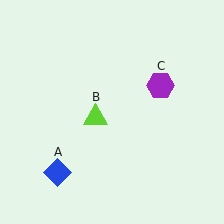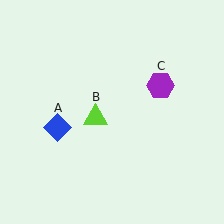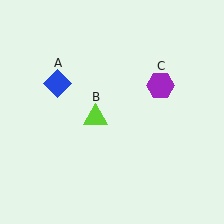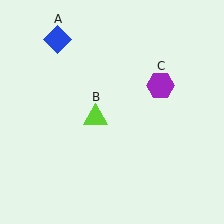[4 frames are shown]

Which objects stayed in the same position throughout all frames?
Lime triangle (object B) and purple hexagon (object C) remained stationary.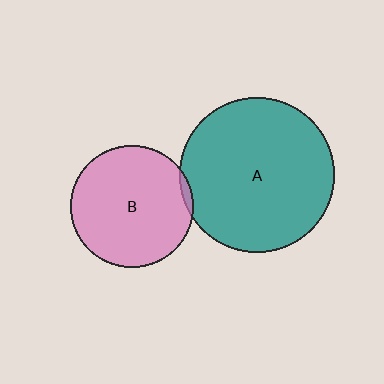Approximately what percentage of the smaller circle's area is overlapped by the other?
Approximately 5%.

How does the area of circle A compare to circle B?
Approximately 1.6 times.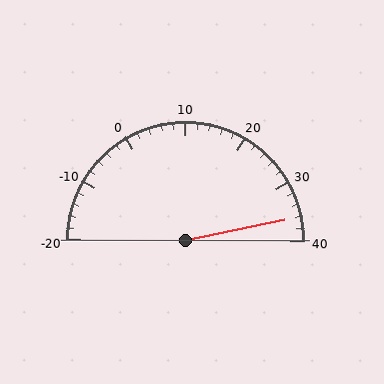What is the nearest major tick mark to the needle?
The nearest major tick mark is 40.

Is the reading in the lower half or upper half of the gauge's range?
The reading is in the upper half of the range (-20 to 40).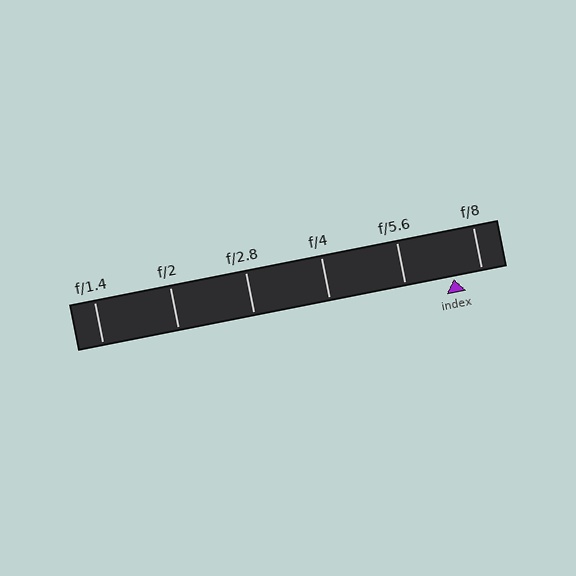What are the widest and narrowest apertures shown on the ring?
The widest aperture shown is f/1.4 and the narrowest is f/8.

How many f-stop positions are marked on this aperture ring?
There are 6 f-stop positions marked.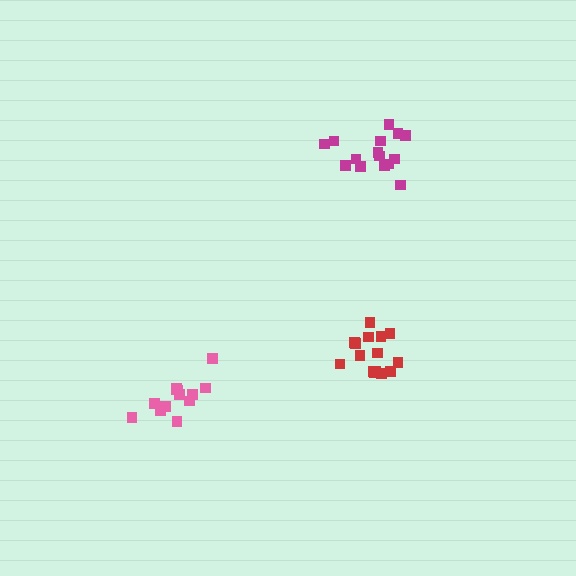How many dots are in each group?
Group 1: 15 dots, Group 2: 13 dots, Group 3: 15 dots (43 total).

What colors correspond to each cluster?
The clusters are colored: magenta, pink, red.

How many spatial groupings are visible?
There are 3 spatial groupings.